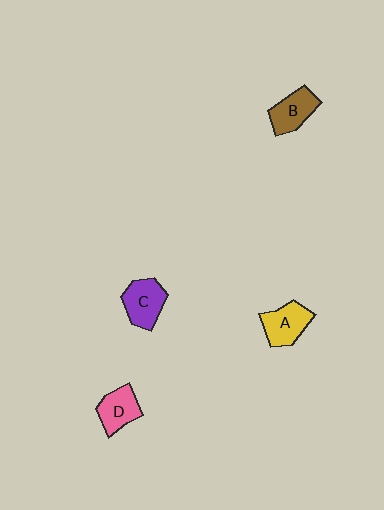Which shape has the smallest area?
Shape D (pink).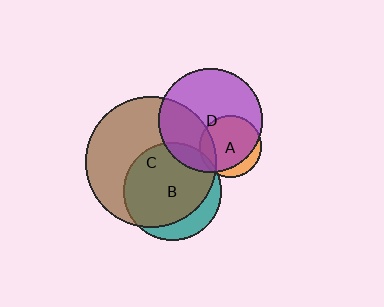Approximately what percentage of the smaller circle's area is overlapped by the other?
Approximately 10%.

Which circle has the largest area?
Circle C (brown).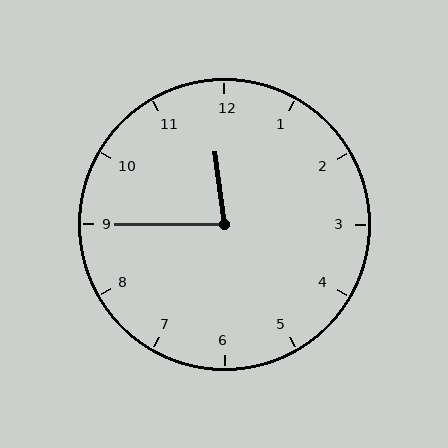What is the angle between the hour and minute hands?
Approximately 82 degrees.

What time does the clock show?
11:45.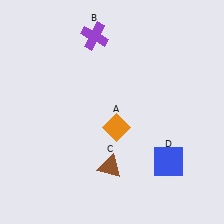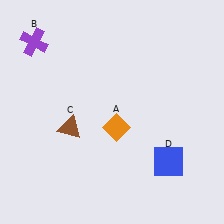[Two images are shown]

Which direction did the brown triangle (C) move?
The brown triangle (C) moved left.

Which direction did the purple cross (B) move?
The purple cross (B) moved left.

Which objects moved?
The objects that moved are: the purple cross (B), the brown triangle (C).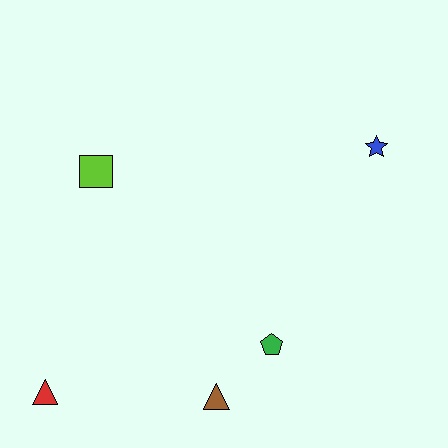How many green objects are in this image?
There is 1 green object.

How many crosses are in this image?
There are no crosses.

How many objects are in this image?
There are 5 objects.